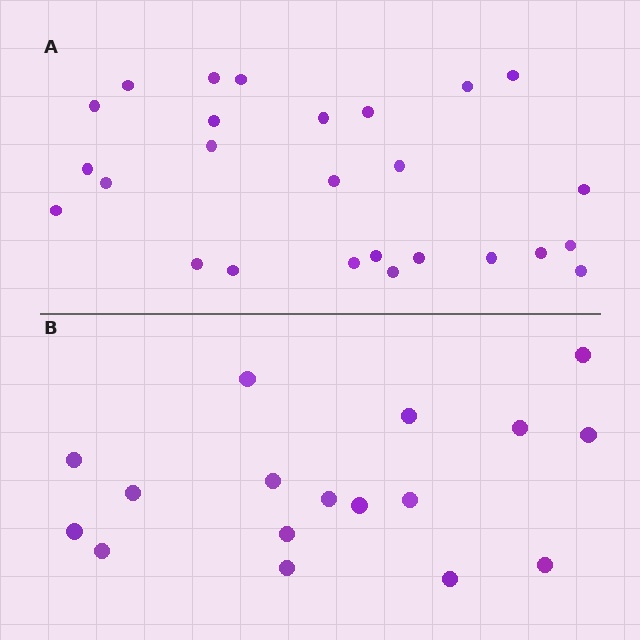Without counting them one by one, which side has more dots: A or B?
Region A (the top region) has more dots.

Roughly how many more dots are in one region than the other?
Region A has roughly 8 or so more dots than region B.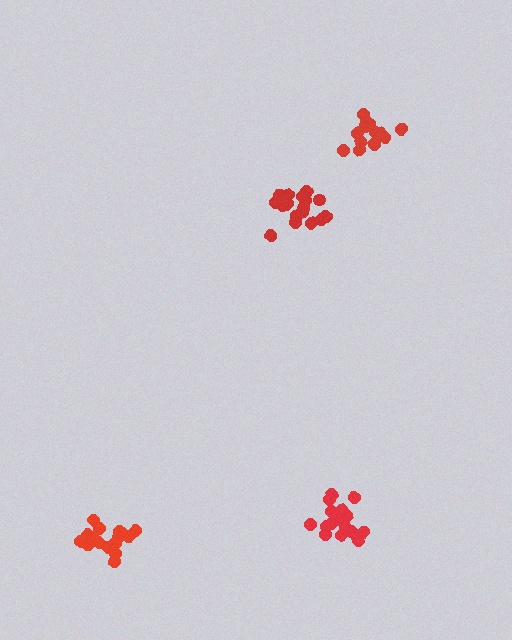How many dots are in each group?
Group 1: 16 dots, Group 2: 18 dots, Group 3: 18 dots, Group 4: 20 dots (72 total).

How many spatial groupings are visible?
There are 4 spatial groupings.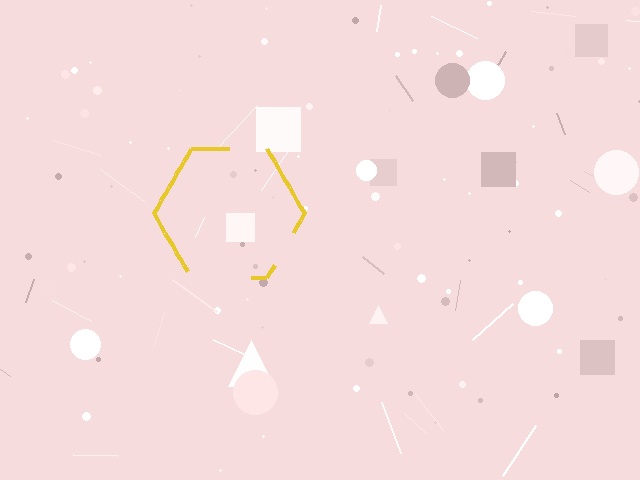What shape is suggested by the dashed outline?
The dashed outline suggests a hexagon.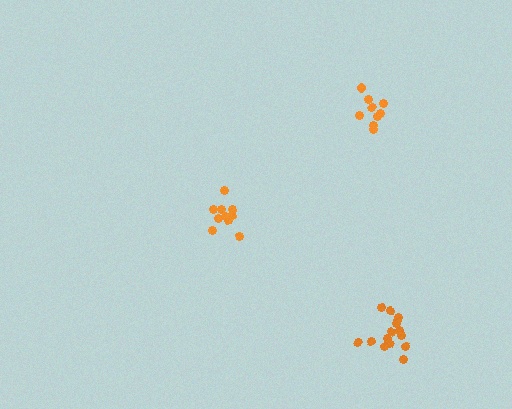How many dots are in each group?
Group 1: 10 dots, Group 2: 15 dots, Group 3: 9 dots (34 total).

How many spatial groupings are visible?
There are 3 spatial groupings.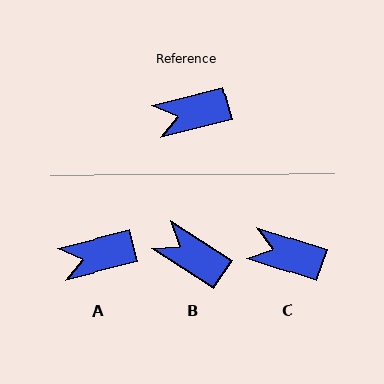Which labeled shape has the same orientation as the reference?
A.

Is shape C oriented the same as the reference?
No, it is off by about 32 degrees.